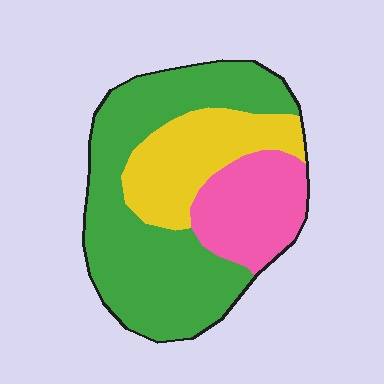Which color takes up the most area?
Green, at roughly 55%.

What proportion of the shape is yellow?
Yellow takes up about one quarter (1/4) of the shape.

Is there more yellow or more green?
Green.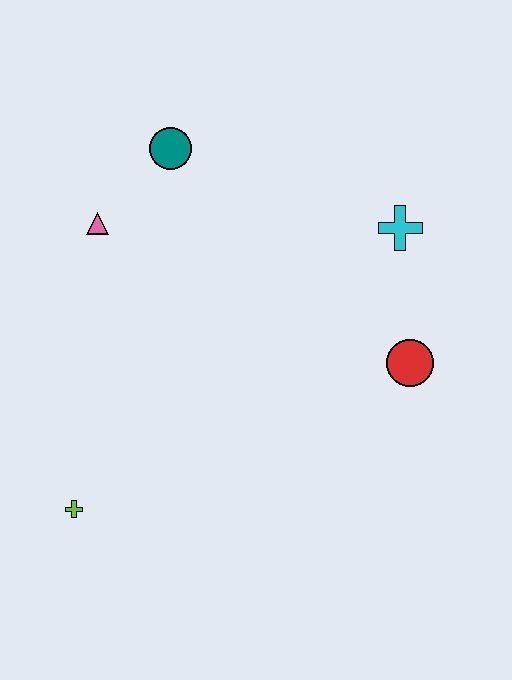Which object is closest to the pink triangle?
The teal circle is closest to the pink triangle.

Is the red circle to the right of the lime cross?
Yes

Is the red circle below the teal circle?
Yes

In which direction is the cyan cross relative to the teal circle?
The cyan cross is to the right of the teal circle.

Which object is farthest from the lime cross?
The cyan cross is farthest from the lime cross.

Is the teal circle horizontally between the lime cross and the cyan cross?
Yes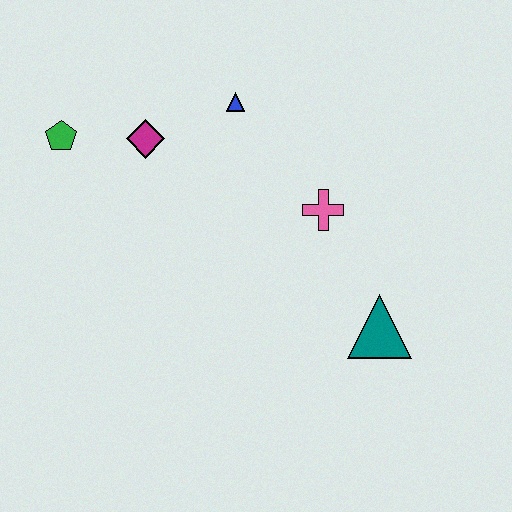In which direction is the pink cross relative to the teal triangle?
The pink cross is above the teal triangle.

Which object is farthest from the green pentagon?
The teal triangle is farthest from the green pentagon.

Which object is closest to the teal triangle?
The pink cross is closest to the teal triangle.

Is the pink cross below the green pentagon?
Yes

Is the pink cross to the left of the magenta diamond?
No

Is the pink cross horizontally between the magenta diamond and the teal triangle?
Yes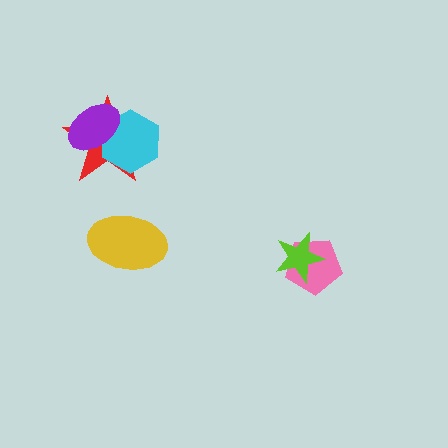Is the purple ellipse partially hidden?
No, no other shape covers it.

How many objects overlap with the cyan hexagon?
2 objects overlap with the cyan hexagon.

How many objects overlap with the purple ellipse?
2 objects overlap with the purple ellipse.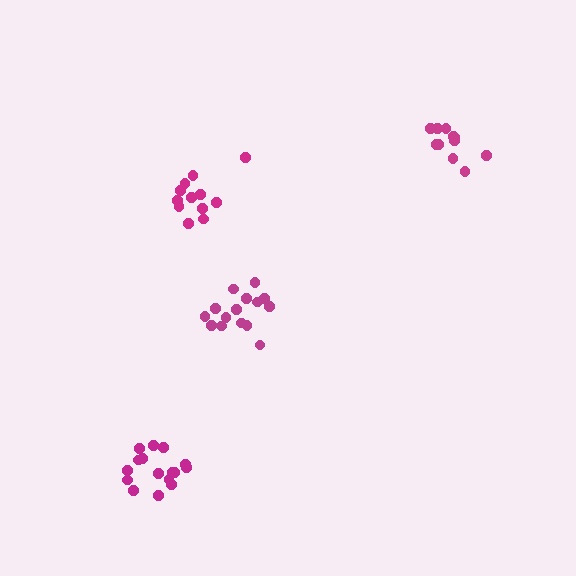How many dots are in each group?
Group 1: 15 dots, Group 2: 11 dots, Group 3: 12 dots, Group 4: 16 dots (54 total).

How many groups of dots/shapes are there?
There are 4 groups.